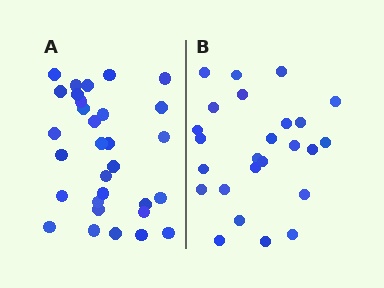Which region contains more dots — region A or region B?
Region A (the left region) has more dots.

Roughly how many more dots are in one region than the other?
Region A has about 6 more dots than region B.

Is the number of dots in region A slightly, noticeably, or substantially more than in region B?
Region A has only slightly more — the two regions are fairly close. The ratio is roughly 1.2 to 1.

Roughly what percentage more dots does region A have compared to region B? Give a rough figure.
About 25% more.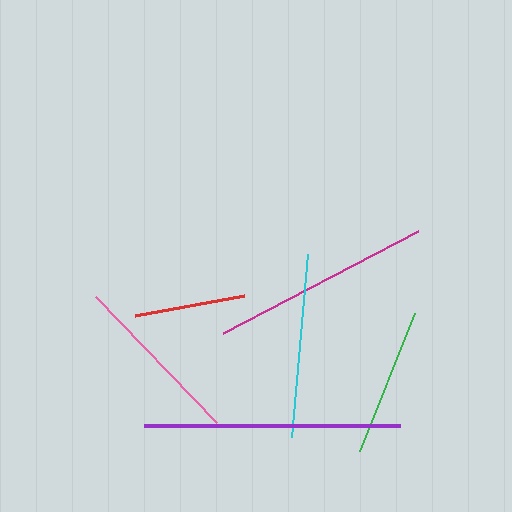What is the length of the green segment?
The green segment is approximately 148 pixels long.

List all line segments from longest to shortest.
From longest to shortest: purple, magenta, cyan, pink, green, red.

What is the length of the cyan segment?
The cyan segment is approximately 184 pixels long.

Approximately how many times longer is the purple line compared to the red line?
The purple line is approximately 2.3 times the length of the red line.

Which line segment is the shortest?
The red line is the shortest at approximately 111 pixels.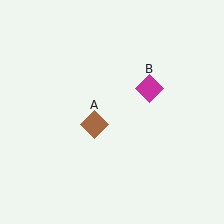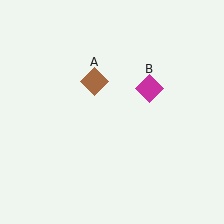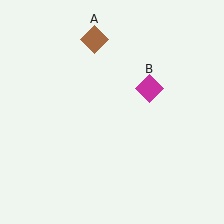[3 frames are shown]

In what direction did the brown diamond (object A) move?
The brown diamond (object A) moved up.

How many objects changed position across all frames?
1 object changed position: brown diamond (object A).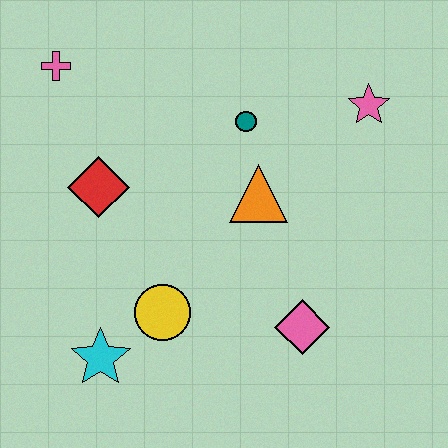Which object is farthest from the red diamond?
The pink star is farthest from the red diamond.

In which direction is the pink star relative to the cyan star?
The pink star is to the right of the cyan star.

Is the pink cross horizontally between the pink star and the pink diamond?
No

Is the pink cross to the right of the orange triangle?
No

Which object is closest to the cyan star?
The yellow circle is closest to the cyan star.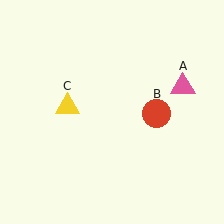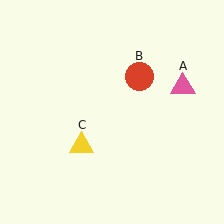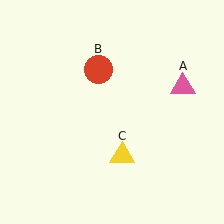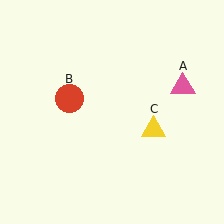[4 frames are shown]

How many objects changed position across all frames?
2 objects changed position: red circle (object B), yellow triangle (object C).